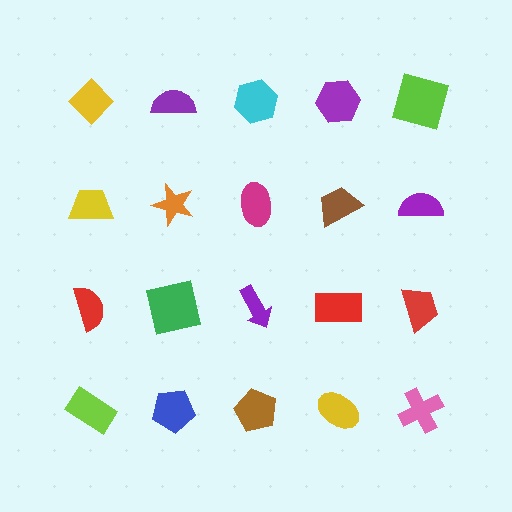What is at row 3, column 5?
A red trapezoid.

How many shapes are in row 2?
5 shapes.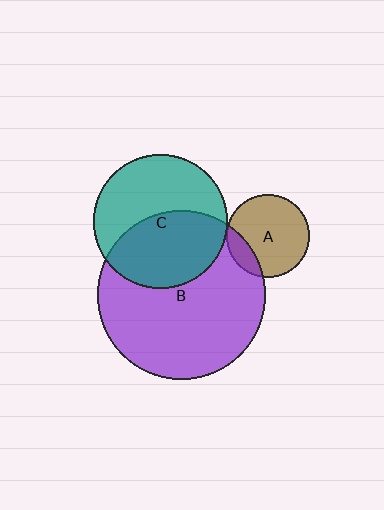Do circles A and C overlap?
Yes.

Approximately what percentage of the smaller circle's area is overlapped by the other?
Approximately 5%.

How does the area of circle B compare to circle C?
Approximately 1.6 times.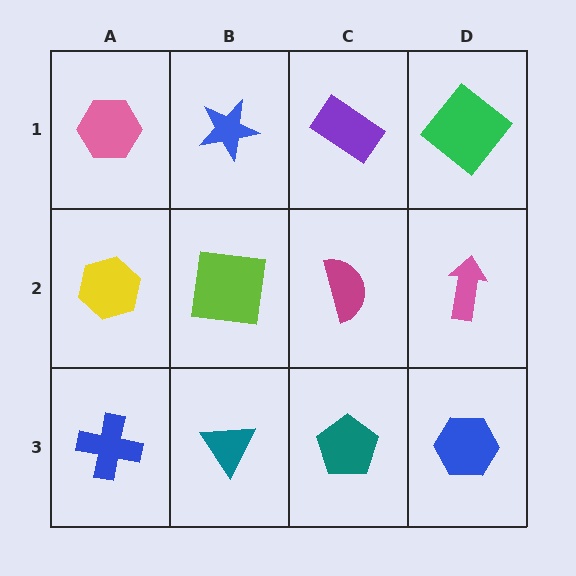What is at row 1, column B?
A blue star.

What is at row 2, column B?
A lime square.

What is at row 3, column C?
A teal pentagon.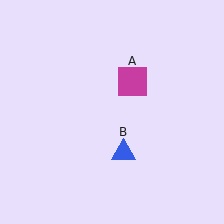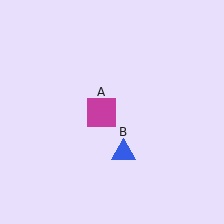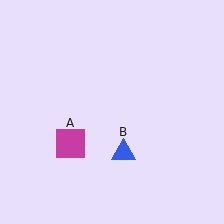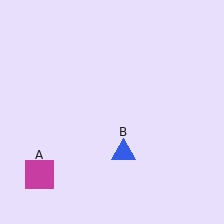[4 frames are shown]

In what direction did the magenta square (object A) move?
The magenta square (object A) moved down and to the left.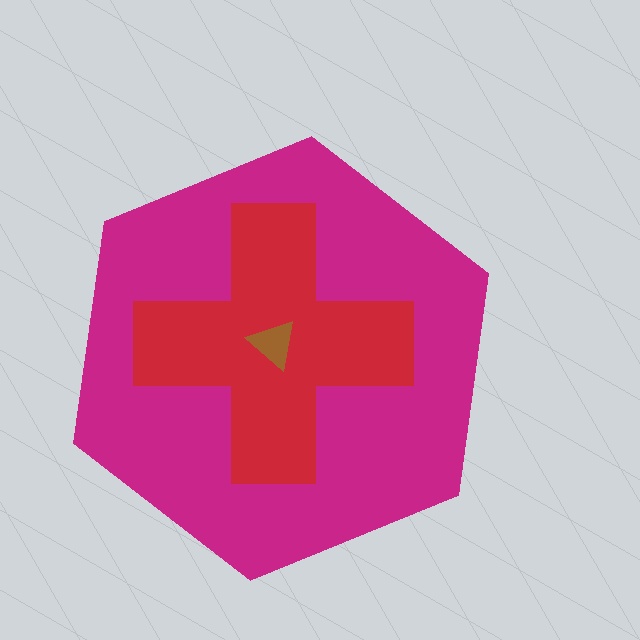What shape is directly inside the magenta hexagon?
The red cross.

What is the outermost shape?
The magenta hexagon.